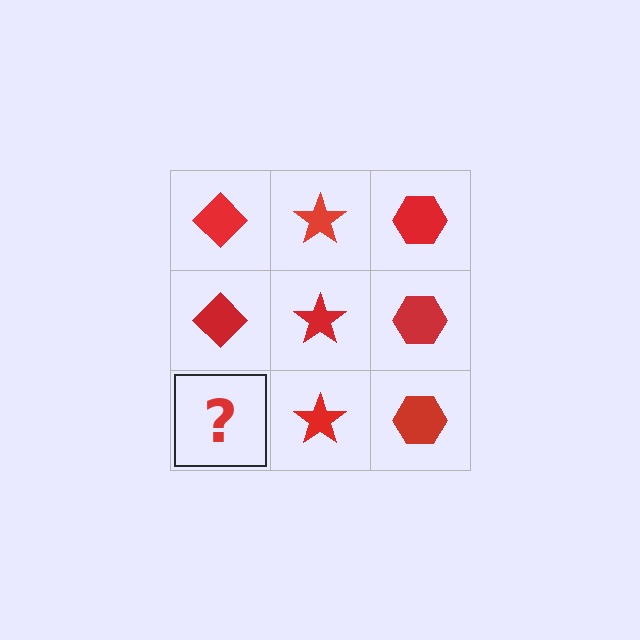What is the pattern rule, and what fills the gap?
The rule is that each column has a consistent shape. The gap should be filled with a red diamond.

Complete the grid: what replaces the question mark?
The question mark should be replaced with a red diamond.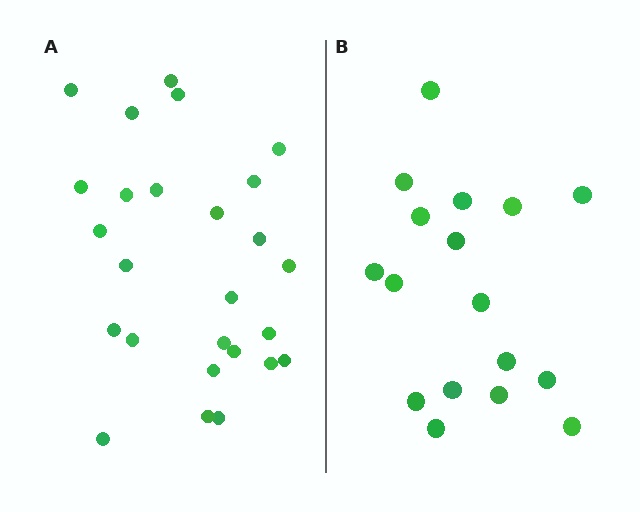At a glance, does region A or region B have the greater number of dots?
Region A (the left region) has more dots.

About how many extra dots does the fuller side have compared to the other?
Region A has roughly 8 or so more dots than region B.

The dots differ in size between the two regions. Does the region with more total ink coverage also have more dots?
No. Region B has more total ink coverage because its dots are larger, but region A actually contains more individual dots. Total area can be misleading — the number of items is what matters here.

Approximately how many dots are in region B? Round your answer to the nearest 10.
About 20 dots. (The exact count is 17, which rounds to 20.)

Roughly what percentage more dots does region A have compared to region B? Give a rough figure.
About 55% more.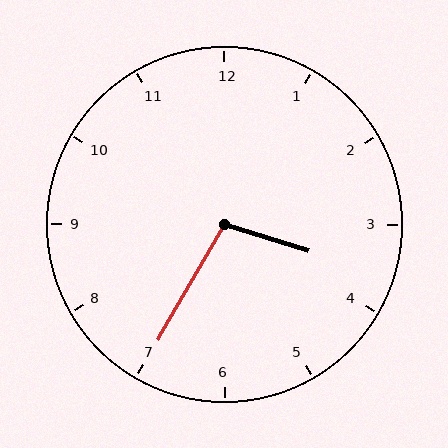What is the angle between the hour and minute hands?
Approximately 102 degrees.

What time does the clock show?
3:35.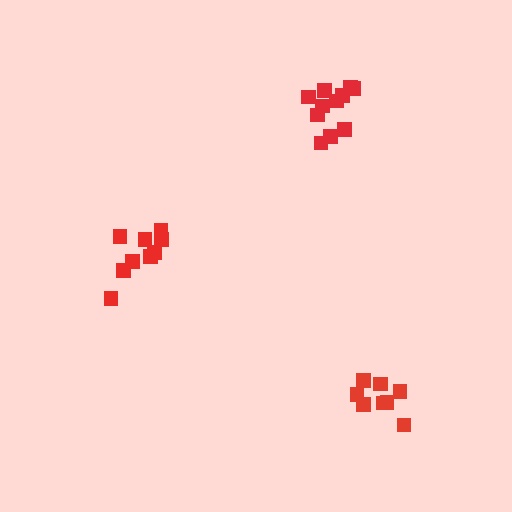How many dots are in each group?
Group 1: 8 dots, Group 2: 11 dots, Group 3: 9 dots (28 total).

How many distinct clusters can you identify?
There are 3 distinct clusters.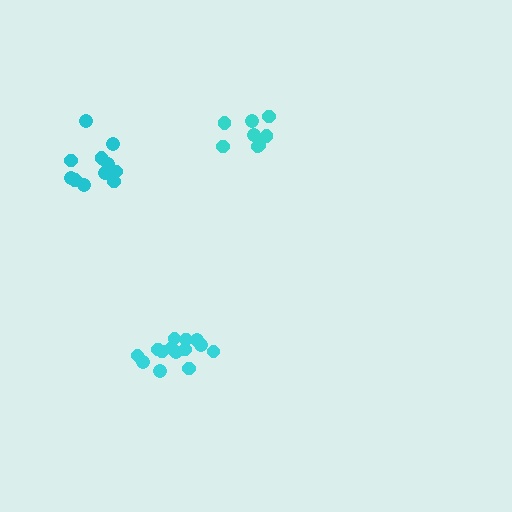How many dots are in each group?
Group 1: 14 dots, Group 2: 12 dots, Group 3: 8 dots (34 total).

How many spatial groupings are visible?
There are 3 spatial groupings.